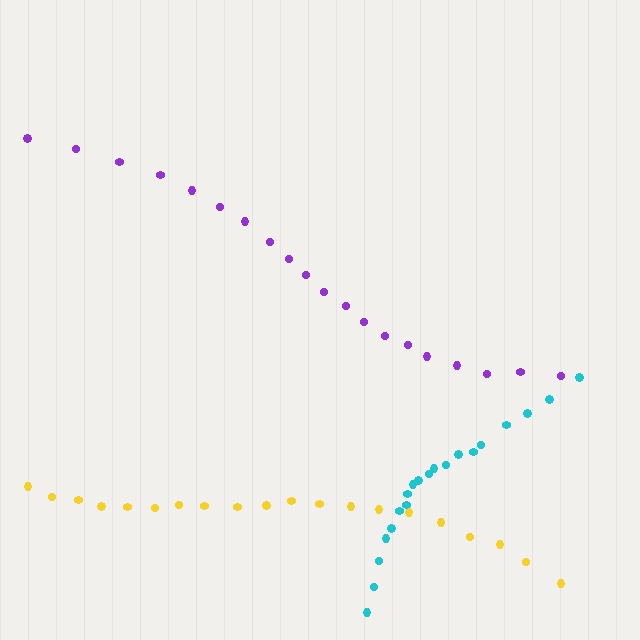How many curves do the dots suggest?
There are 3 distinct paths.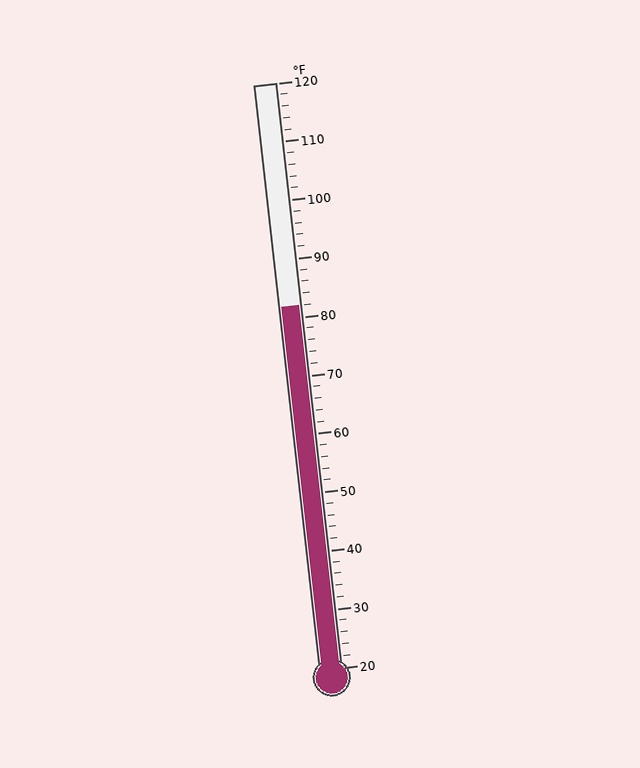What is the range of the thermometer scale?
The thermometer scale ranges from 20°F to 120°F.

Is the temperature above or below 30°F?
The temperature is above 30°F.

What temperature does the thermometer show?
The thermometer shows approximately 82°F.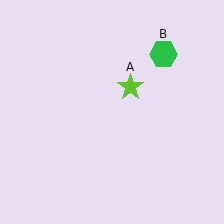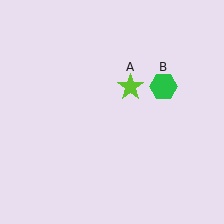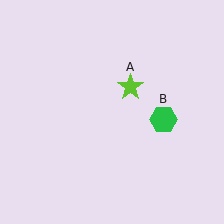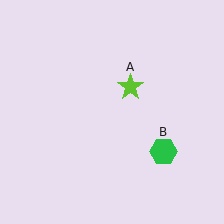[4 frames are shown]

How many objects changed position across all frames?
1 object changed position: green hexagon (object B).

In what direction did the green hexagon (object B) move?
The green hexagon (object B) moved down.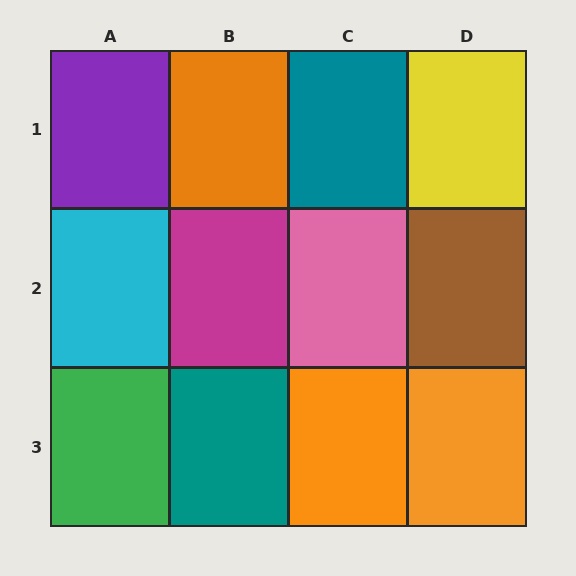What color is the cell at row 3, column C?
Orange.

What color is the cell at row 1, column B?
Orange.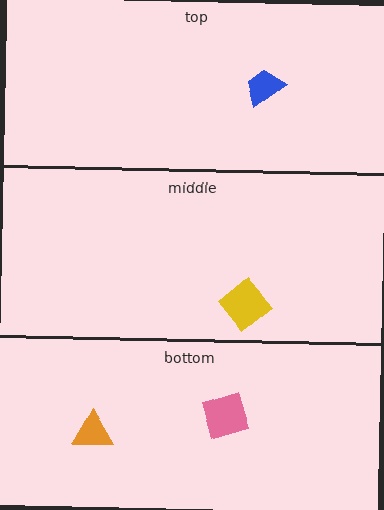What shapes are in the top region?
The blue trapezoid.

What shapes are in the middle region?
The yellow diamond.